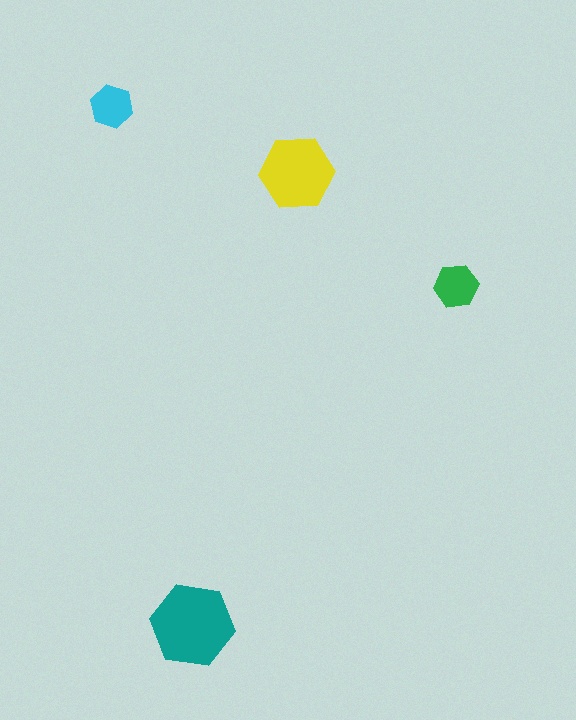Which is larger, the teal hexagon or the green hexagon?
The teal one.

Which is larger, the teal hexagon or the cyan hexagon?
The teal one.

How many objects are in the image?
There are 4 objects in the image.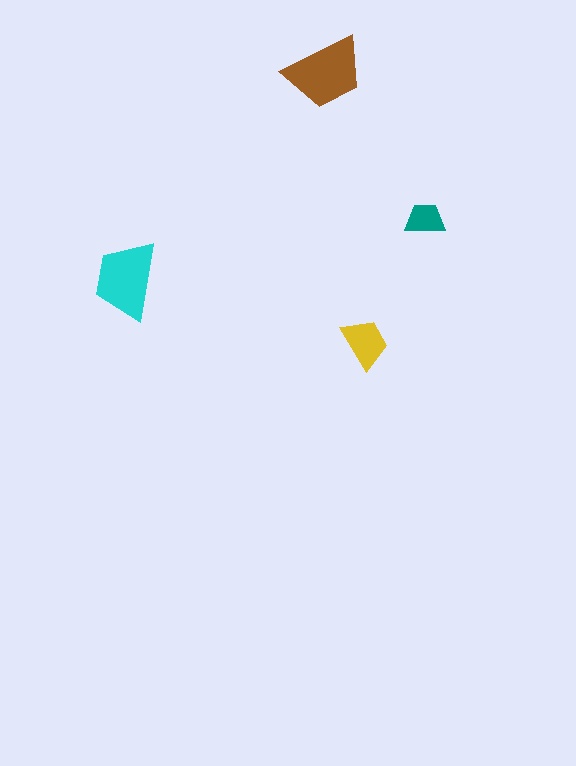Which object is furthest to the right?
The teal trapezoid is rightmost.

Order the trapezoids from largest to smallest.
the brown one, the cyan one, the yellow one, the teal one.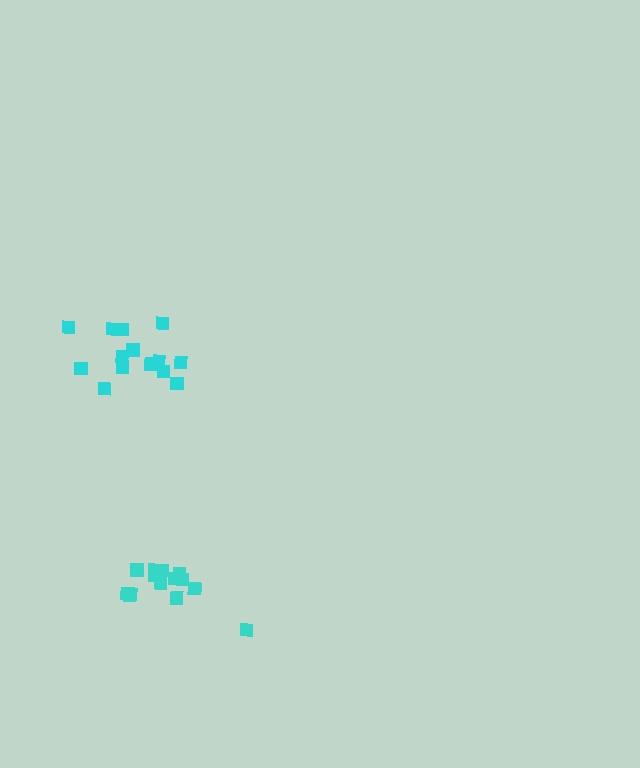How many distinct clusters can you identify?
There are 2 distinct clusters.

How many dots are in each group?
Group 1: 14 dots, Group 2: 14 dots (28 total).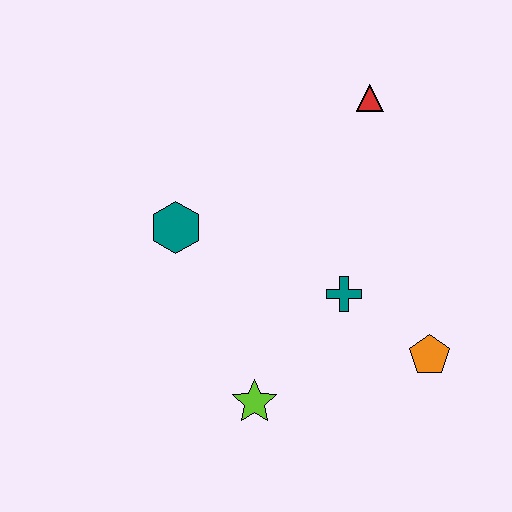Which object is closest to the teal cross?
The orange pentagon is closest to the teal cross.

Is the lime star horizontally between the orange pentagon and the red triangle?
No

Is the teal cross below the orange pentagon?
No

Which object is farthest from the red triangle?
The lime star is farthest from the red triangle.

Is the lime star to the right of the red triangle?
No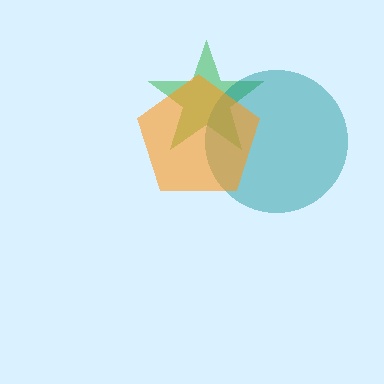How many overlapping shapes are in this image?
There are 3 overlapping shapes in the image.